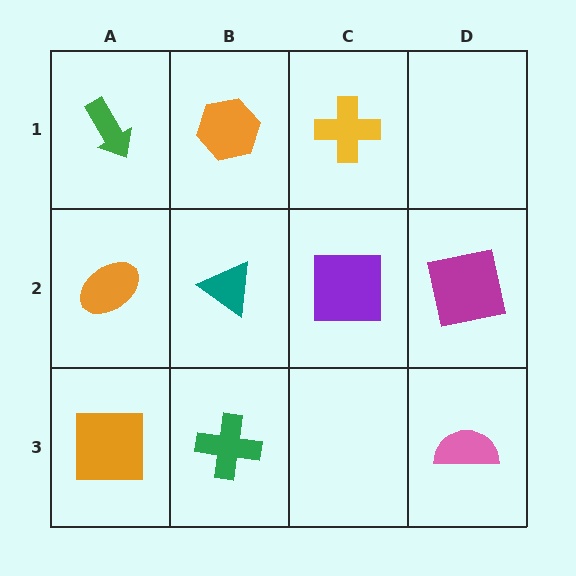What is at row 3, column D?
A pink semicircle.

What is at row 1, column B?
An orange hexagon.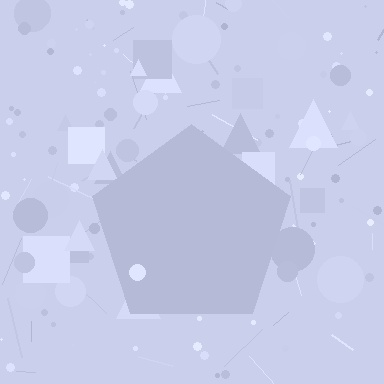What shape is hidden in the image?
A pentagon is hidden in the image.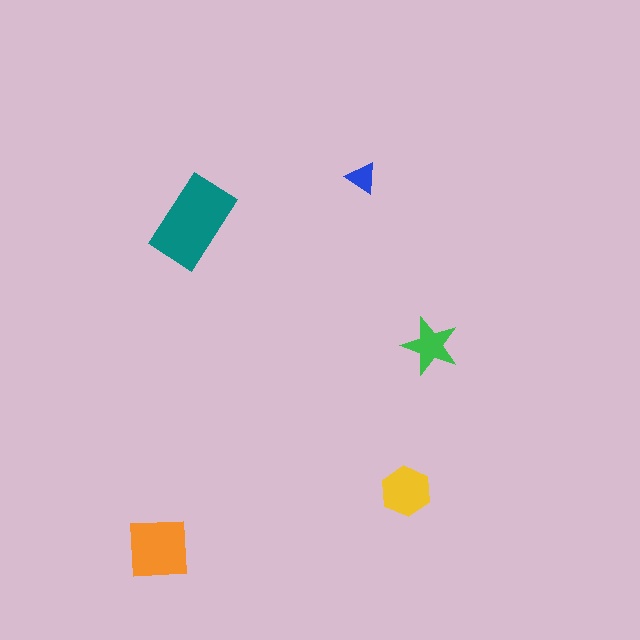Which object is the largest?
The teal rectangle.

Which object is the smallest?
The blue triangle.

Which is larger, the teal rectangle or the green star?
The teal rectangle.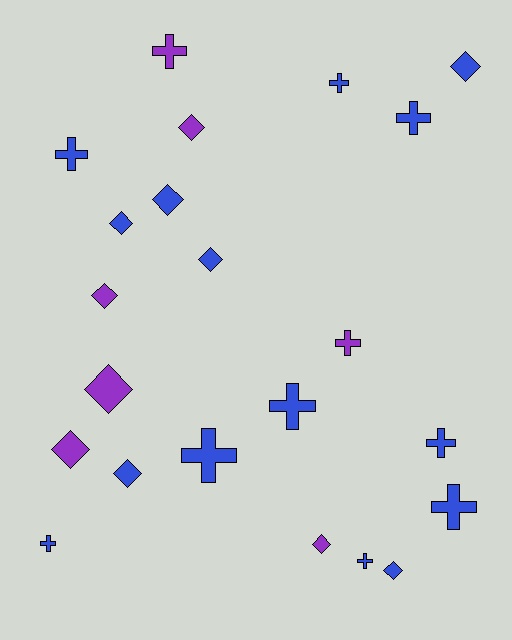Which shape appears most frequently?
Diamond, with 11 objects.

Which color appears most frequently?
Blue, with 15 objects.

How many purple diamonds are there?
There are 5 purple diamonds.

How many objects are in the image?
There are 22 objects.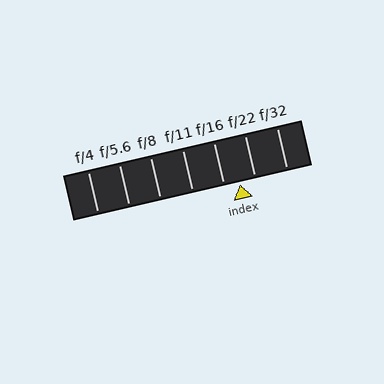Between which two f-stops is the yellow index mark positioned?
The index mark is between f/16 and f/22.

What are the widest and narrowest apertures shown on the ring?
The widest aperture shown is f/4 and the narrowest is f/32.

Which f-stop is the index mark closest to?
The index mark is closest to f/22.